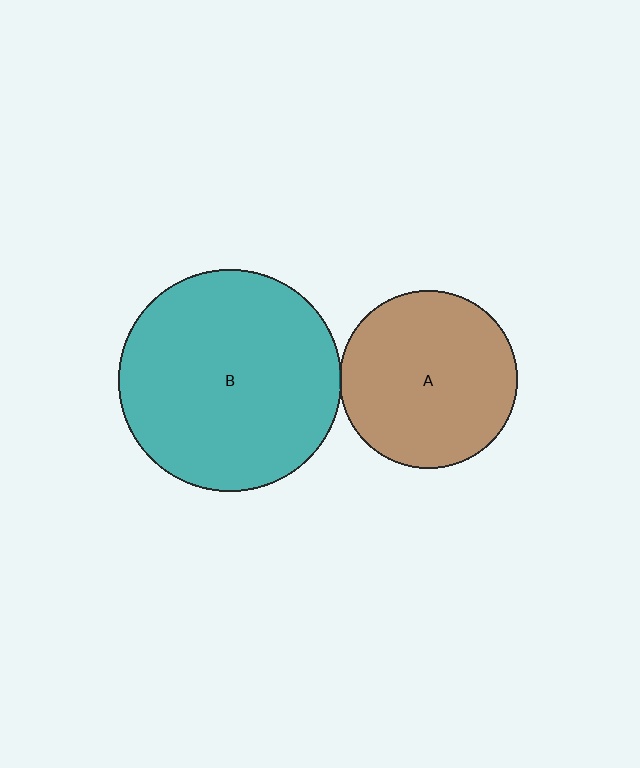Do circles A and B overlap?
Yes.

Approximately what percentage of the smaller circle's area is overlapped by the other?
Approximately 5%.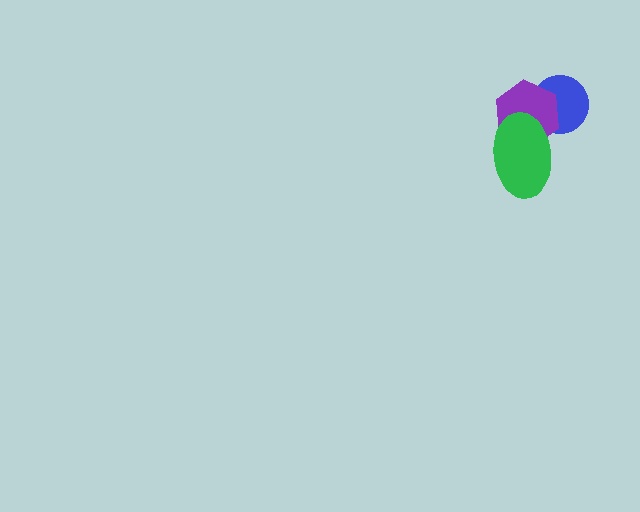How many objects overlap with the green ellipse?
2 objects overlap with the green ellipse.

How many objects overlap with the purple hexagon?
2 objects overlap with the purple hexagon.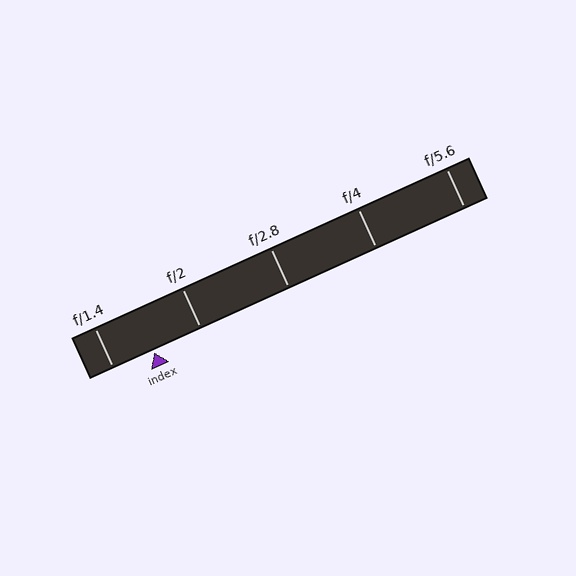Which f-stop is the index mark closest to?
The index mark is closest to f/1.4.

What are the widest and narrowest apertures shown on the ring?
The widest aperture shown is f/1.4 and the narrowest is f/5.6.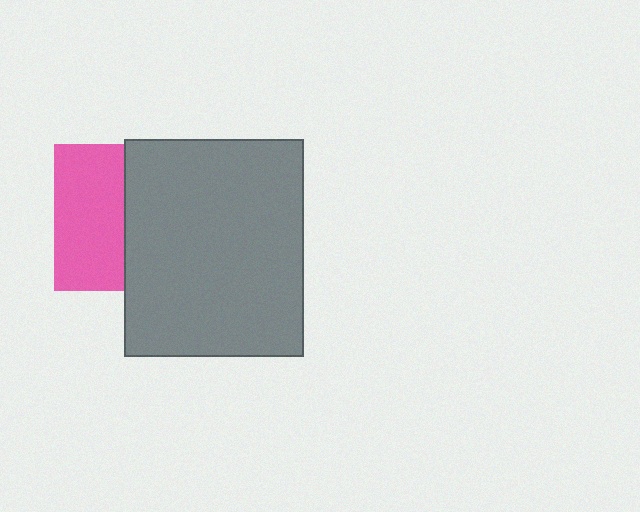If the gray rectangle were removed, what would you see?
You would see the complete pink square.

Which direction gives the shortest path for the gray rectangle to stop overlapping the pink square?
Moving right gives the shortest separation.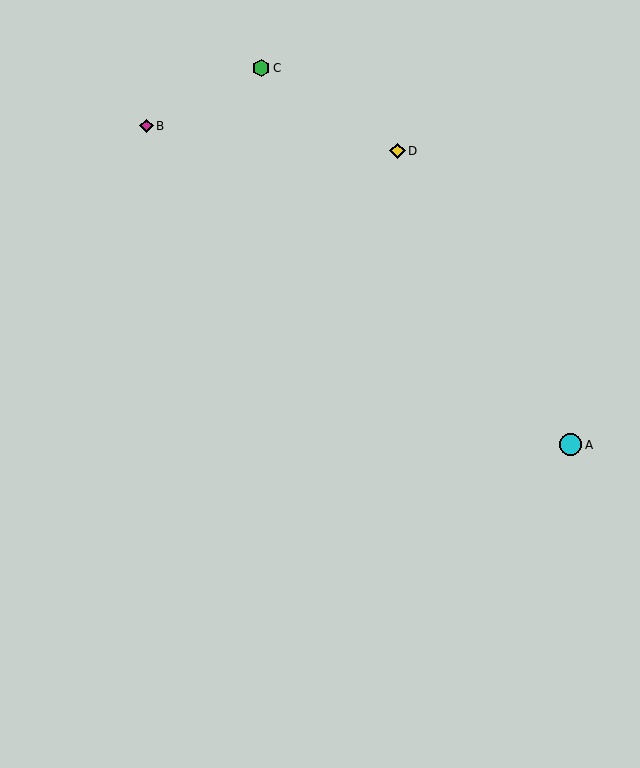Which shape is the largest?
The cyan circle (labeled A) is the largest.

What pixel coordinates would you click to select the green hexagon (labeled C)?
Click at (262, 68) to select the green hexagon C.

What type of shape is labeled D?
Shape D is a yellow diamond.